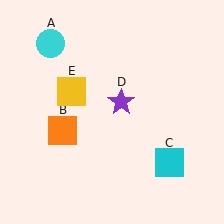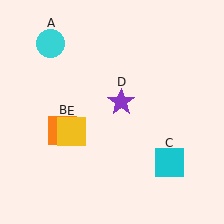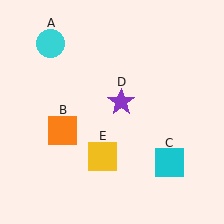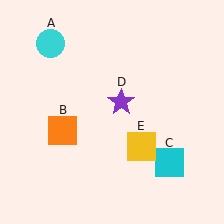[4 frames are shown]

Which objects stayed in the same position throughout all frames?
Cyan circle (object A) and orange square (object B) and cyan square (object C) and purple star (object D) remained stationary.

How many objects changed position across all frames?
1 object changed position: yellow square (object E).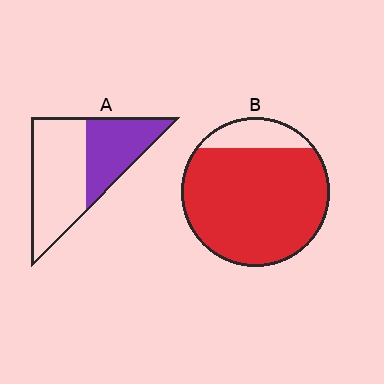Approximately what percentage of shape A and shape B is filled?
A is approximately 40% and B is approximately 85%.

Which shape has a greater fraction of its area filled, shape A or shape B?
Shape B.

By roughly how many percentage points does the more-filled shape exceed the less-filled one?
By roughly 45 percentage points (B over A).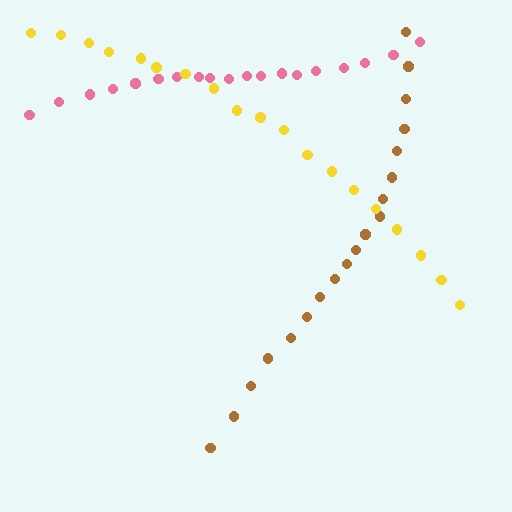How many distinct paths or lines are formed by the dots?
There are 3 distinct paths.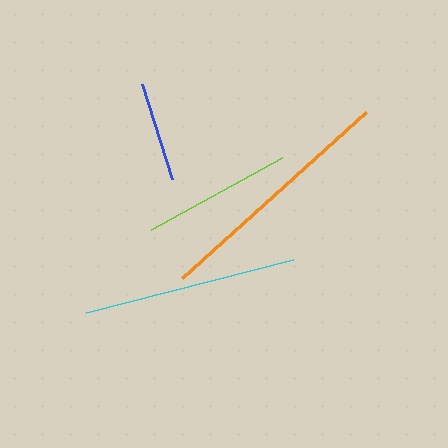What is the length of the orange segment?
The orange segment is approximately 248 pixels long.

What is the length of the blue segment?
The blue segment is approximately 100 pixels long.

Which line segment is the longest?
The orange line is the longest at approximately 248 pixels.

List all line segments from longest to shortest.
From longest to shortest: orange, cyan, lime, blue.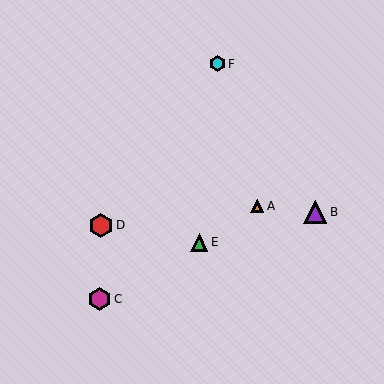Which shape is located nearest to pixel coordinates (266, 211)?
The orange triangle (labeled A) at (257, 206) is nearest to that location.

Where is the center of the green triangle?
The center of the green triangle is at (199, 242).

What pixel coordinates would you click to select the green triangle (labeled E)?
Click at (199, 242) to select the green triangle E.